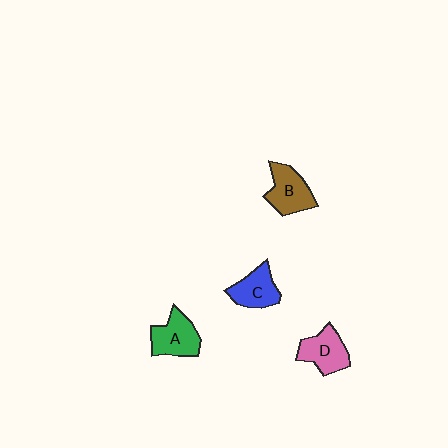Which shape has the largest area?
Shape B (brown).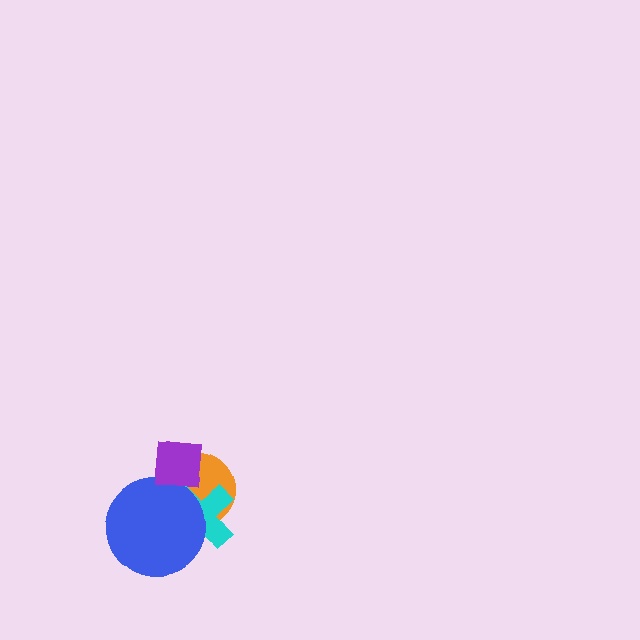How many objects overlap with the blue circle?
3 objects overlap with the blue circle.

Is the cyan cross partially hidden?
Yes, it is partially covered by another shape.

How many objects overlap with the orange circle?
3 objects overlap with the orange circle.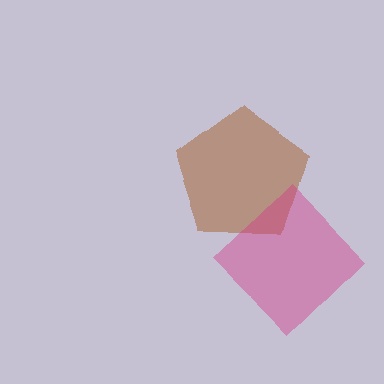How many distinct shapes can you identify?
There are 2 distinct shapes: a brown pentagon, a magenta diamond.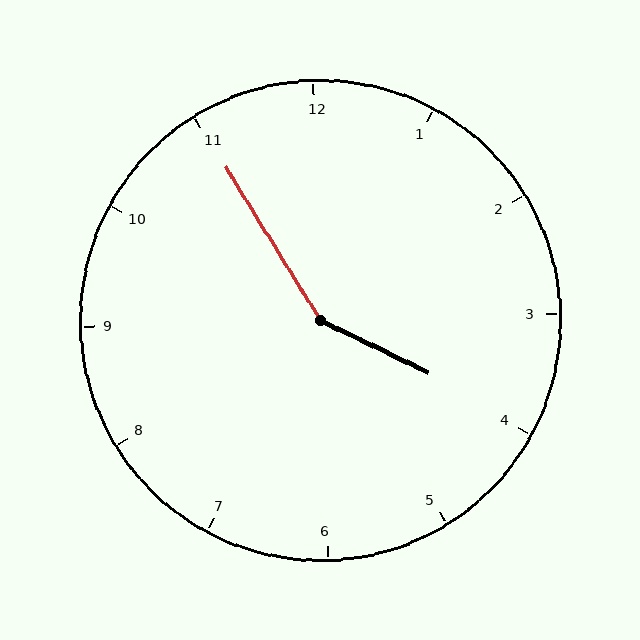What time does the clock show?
3:55.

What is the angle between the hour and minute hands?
Approximately 148 degrees.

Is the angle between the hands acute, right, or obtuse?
It is obtuse.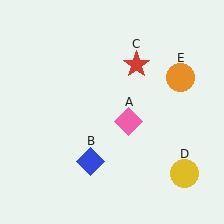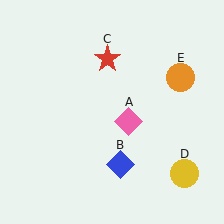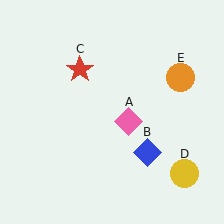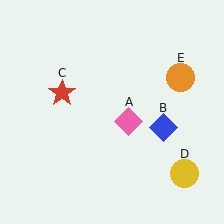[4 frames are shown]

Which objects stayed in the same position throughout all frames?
Pink diamond (object A) and yellow circle (object D) and orange circle (object E) remained stationary.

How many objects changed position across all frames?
2 objects changed position: blue diamond (object B), red star (object C).